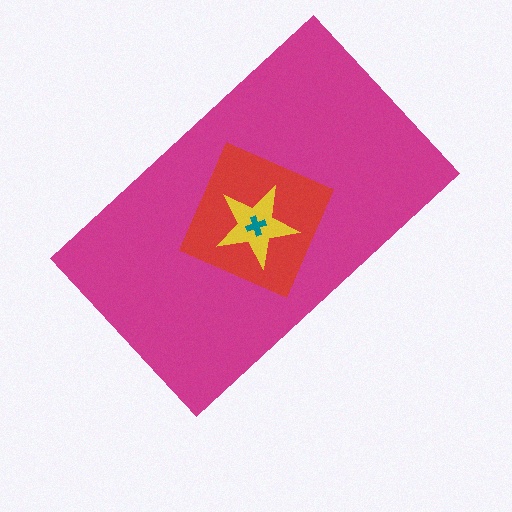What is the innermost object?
The teal cross.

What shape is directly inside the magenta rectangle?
The red square.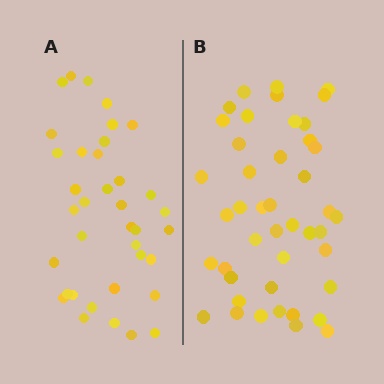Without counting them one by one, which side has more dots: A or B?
Region B (the right region) has more dots.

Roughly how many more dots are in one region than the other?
Region B has roughly 8 or so more dots than region A.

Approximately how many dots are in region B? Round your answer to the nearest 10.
About 40 dots. (The exact count is 44, which rounds to 40.)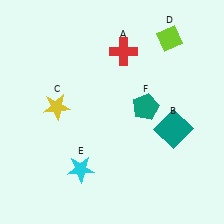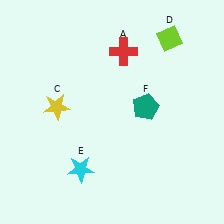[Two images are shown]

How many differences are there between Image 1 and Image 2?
There is 1 difference between the two images.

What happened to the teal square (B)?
The teal square (B) was removed in Image 2. It was in the bottom-right area of Image 1.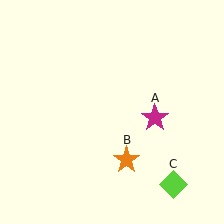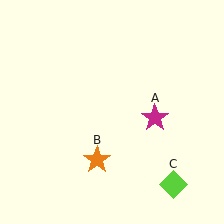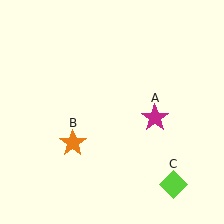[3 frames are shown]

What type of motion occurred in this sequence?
The orange star (object B) rotated clockwise around the center of the scene.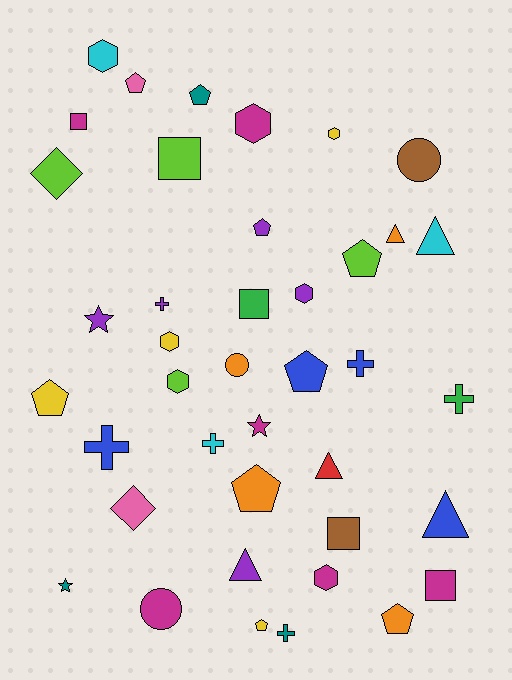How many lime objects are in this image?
There are 4 lime objects.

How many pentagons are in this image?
There are 9 pentagons.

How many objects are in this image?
There are 40 objects.